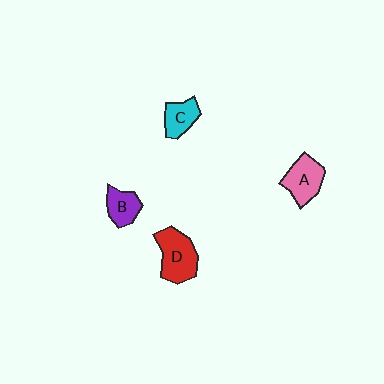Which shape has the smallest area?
Shape C (cyan).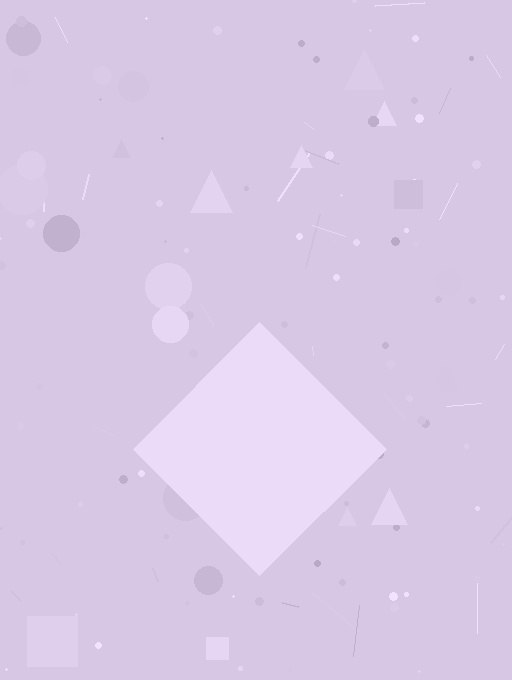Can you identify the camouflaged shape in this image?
The camouflaged shape is a diamond.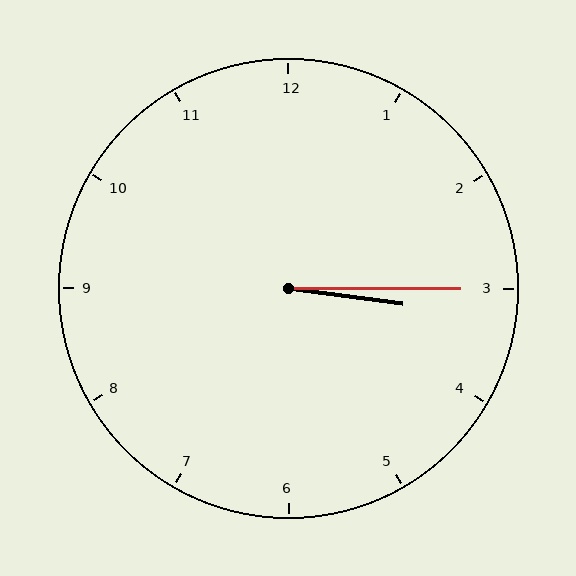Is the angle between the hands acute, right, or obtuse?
It is acute.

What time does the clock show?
3:15.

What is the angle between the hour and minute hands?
Approximately 8 degrees.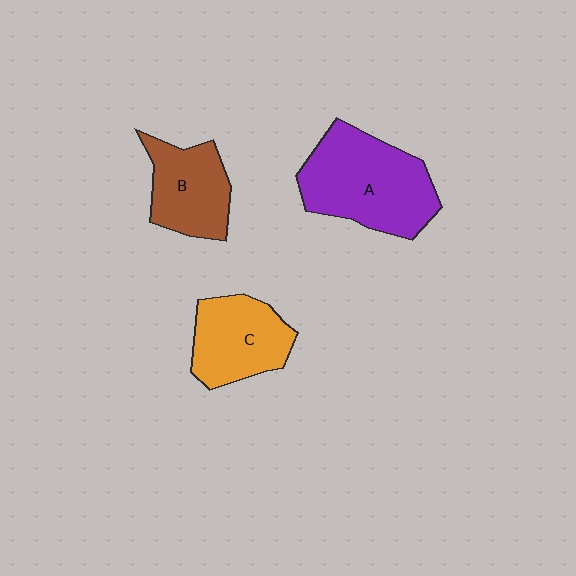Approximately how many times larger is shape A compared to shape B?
Approximately 1.6 times.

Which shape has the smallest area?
Shape B (brown).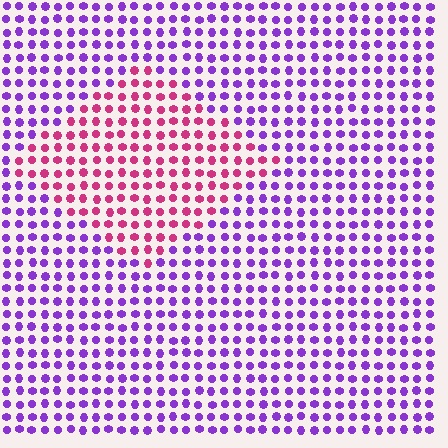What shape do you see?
I see a diamond.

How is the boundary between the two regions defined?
The boundary is defined purely by a slight shift in hue (about 56 degrees). Spacing, size, and orientation are identical on both sides.